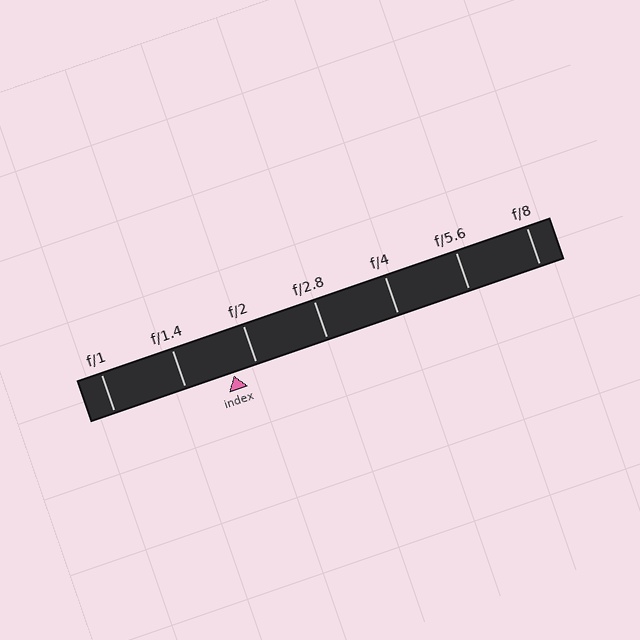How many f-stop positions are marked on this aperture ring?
There are 7 f-stop positions marked.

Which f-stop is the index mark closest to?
The index mark is closest to f/2.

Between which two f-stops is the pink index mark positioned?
The index mark is between f/1.4 and f/2.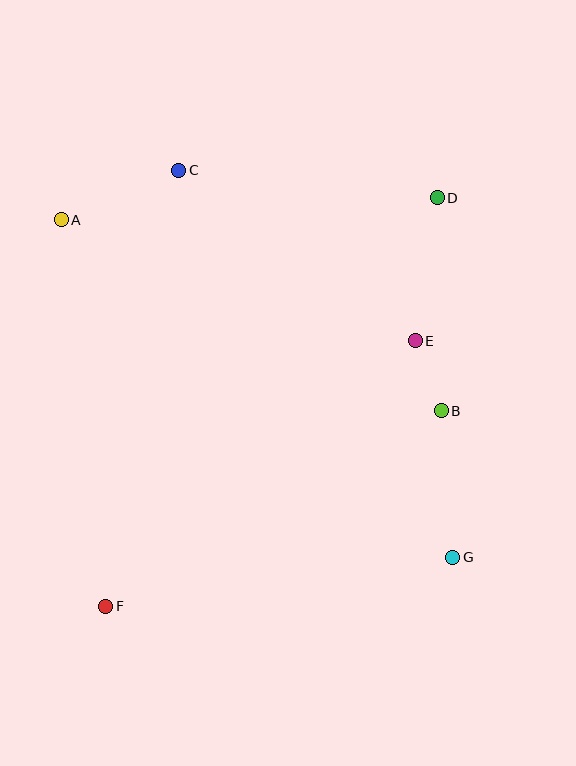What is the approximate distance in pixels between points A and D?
The distance between A and D is approximately 376 pixels.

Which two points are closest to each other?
Points B and E are closest to each other.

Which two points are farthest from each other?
Points D and F are farthest from each other.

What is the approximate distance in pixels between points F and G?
The distance between F and G is approximately 351 pixels.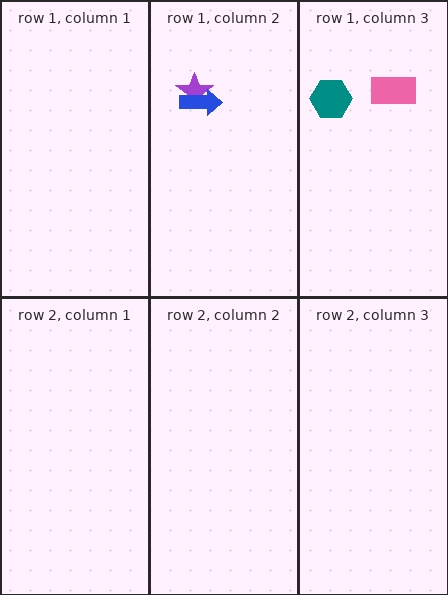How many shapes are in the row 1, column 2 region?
2.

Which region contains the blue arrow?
The row 1, column 2 region.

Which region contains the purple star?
The row 1, column 2 region.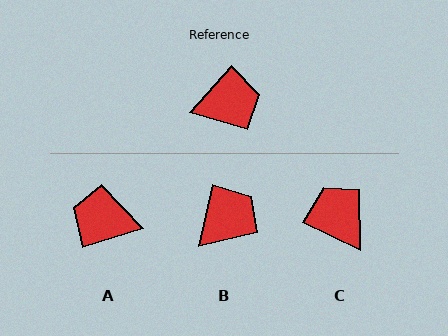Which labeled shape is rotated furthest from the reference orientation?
A, about 149 degrees away.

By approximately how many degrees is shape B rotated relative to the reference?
Approximately 30 degrees counter-clockwise.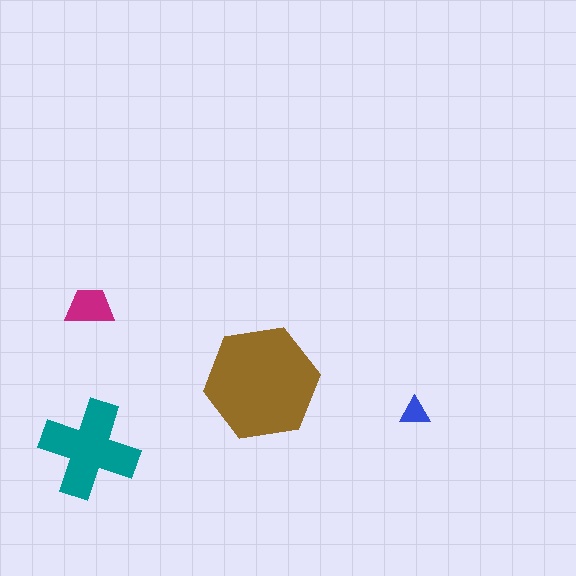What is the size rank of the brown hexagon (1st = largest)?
1st.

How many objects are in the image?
There are 4 objects in the image.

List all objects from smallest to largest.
The blue triangle, the magenta trapezoid, the teal cross, the brown hexagon.